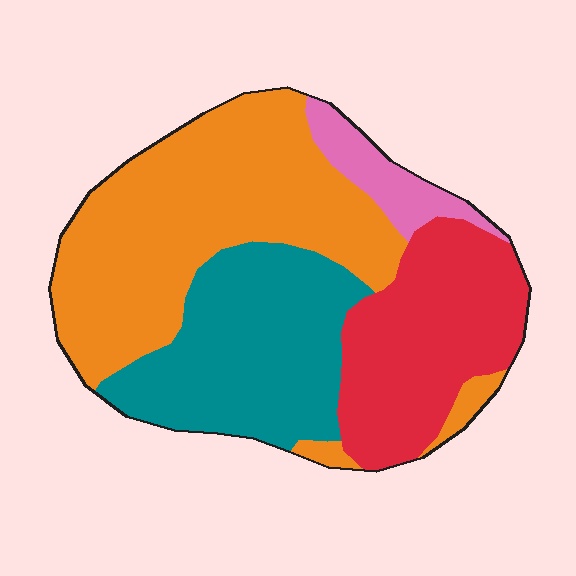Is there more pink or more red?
Red.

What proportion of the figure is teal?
Teal takes up between a quarter and a half of the figure.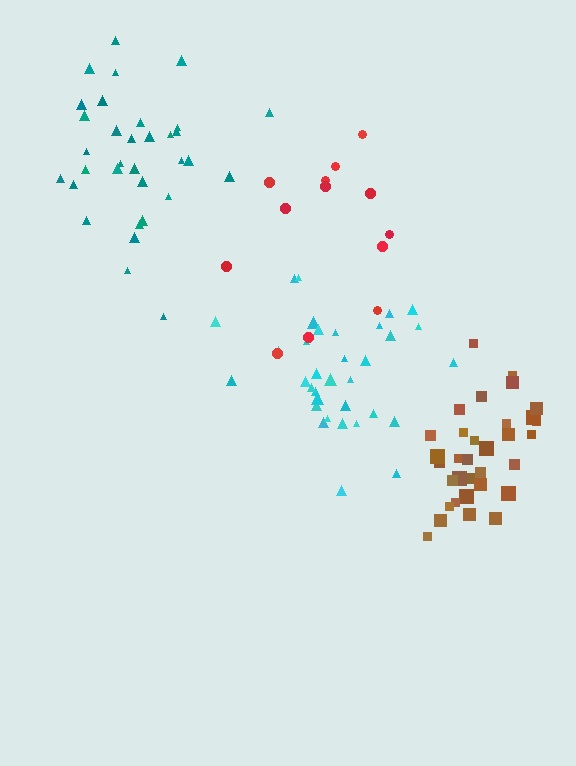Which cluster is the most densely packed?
Brown.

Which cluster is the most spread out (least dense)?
Red.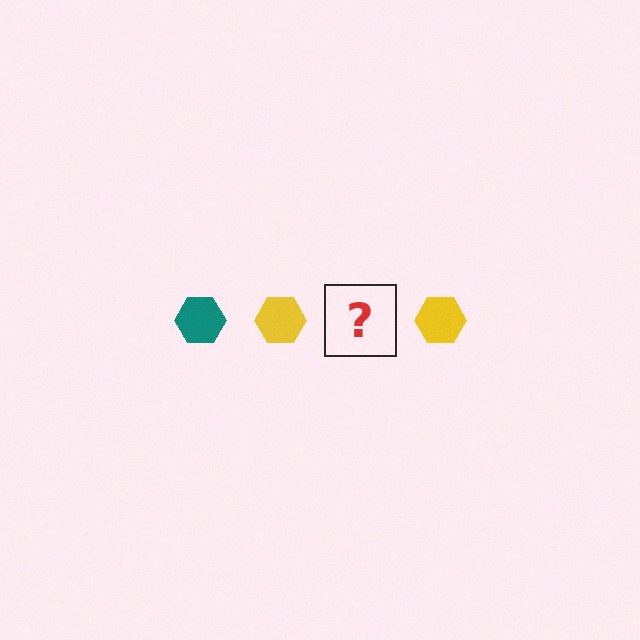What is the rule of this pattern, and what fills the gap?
The rule is that the pattern cycles through teal, yellow hexagons. The gap should be filled with a teal hexagon.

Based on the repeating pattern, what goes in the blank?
The blank should be a teal hexagon.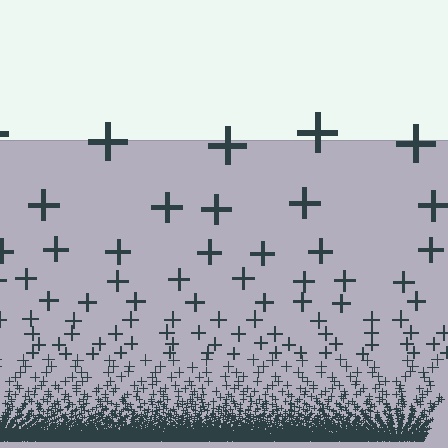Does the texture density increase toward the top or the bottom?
Density increases toward the bottom.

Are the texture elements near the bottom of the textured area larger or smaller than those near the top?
Smaller. The gradient is inverted — elements near the bottom are smaller and denser.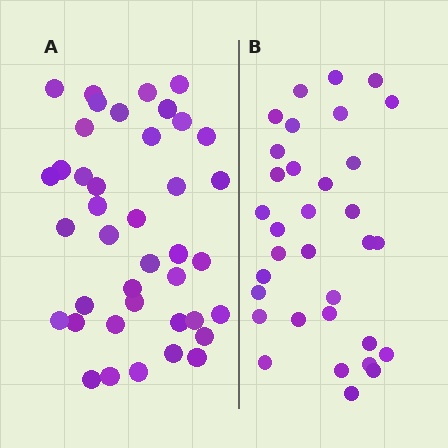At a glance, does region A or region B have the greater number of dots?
Region A (the left region) has more dots.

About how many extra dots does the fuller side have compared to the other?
Region A has roughly 8 or so more dots than region B.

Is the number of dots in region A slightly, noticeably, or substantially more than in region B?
Region A has only slightly more — the two regions are fairly close. The ratio is roughly 1.2 to 1.